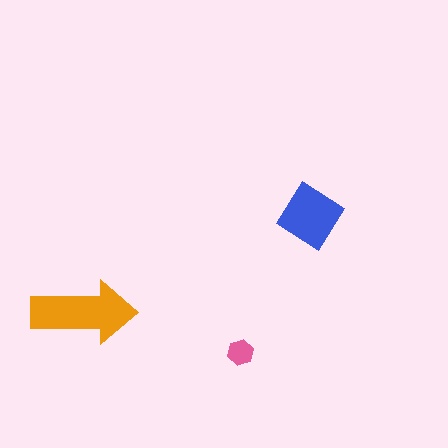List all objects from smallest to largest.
The pink hexagon, the blue diamond, the orange arrow.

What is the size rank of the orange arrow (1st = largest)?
1st.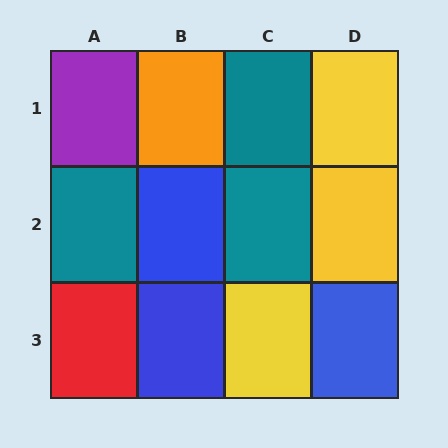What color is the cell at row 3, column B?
Blue.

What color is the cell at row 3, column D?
Blue.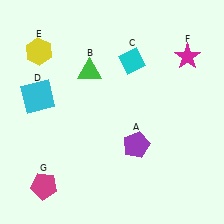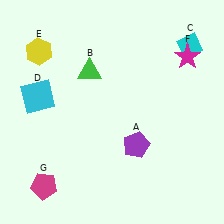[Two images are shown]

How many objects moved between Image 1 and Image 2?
1 object moved between the two images.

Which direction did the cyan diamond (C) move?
The cyan diamond (C) moved right.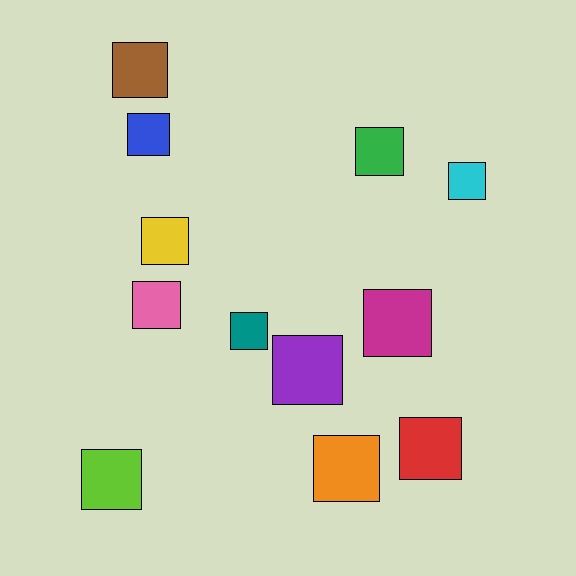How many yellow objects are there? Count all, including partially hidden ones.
There is 1 yellow object.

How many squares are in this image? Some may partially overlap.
There are 12 squares.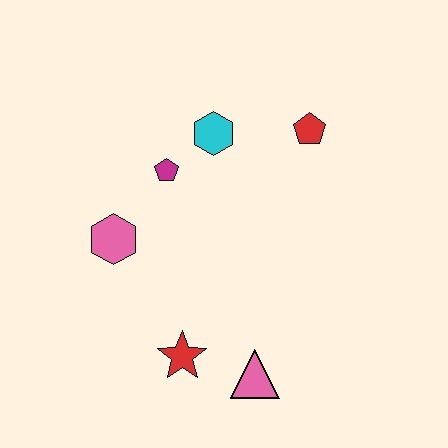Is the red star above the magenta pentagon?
No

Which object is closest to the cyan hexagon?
The magenta pentagon is closest to the cyan hexagon.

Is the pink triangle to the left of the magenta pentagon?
No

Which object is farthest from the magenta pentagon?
The pink triangle is farthest from the magenta pentagon.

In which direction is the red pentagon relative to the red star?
The red pentagon is above the red star.